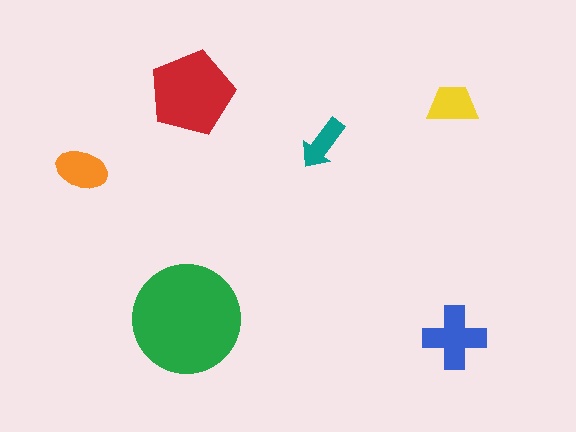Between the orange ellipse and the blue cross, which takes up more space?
The blue cross.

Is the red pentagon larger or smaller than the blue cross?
Larger.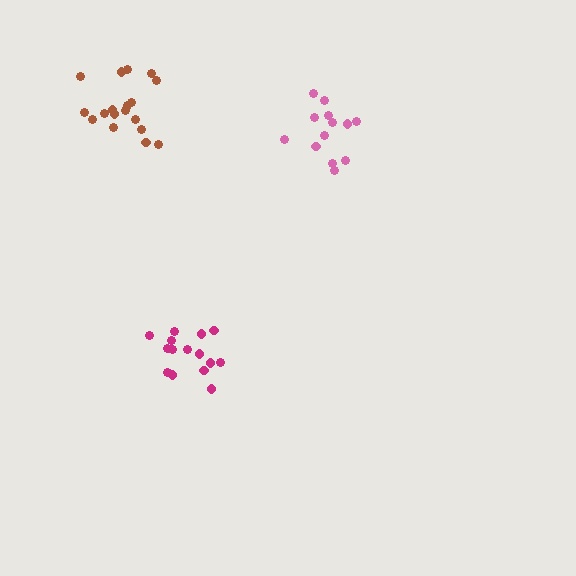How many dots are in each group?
Group 1: 13 dots, Group 2: 15 dots, Group 3: 18 dots (46 total).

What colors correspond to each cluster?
The clusters are colored: pink, magenta, brown.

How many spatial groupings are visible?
There are 3 spatial groupings.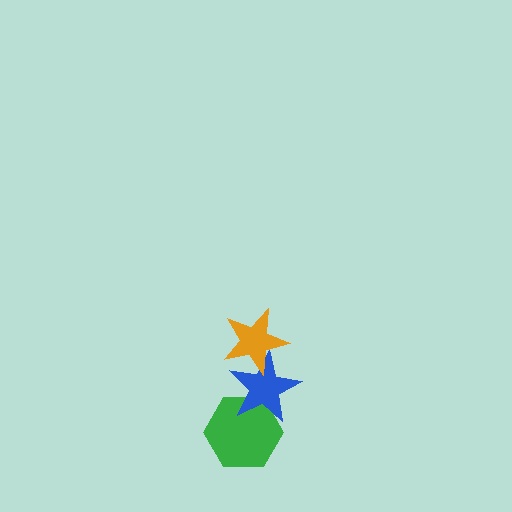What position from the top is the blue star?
The blue star is 2nd from the top.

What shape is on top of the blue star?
The orange star is on top of the blue star.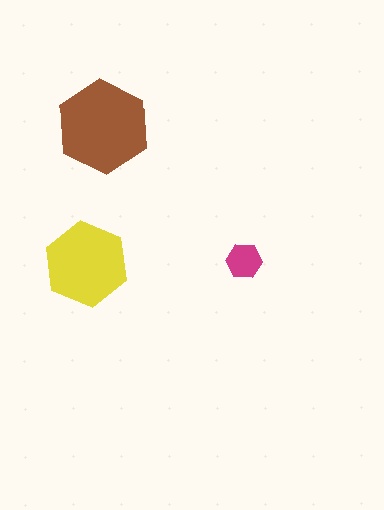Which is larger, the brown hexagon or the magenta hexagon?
The brown one.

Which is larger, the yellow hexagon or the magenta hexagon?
The yellow one.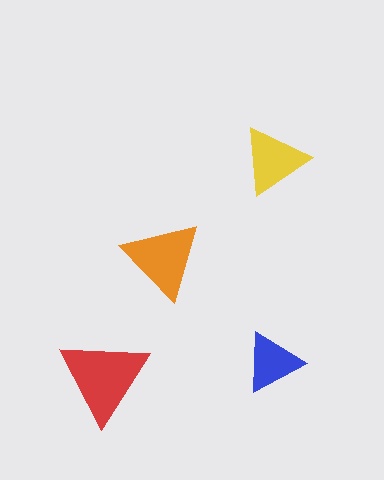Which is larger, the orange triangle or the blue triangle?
The orange one.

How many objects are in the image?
There are 4 objects in the image.